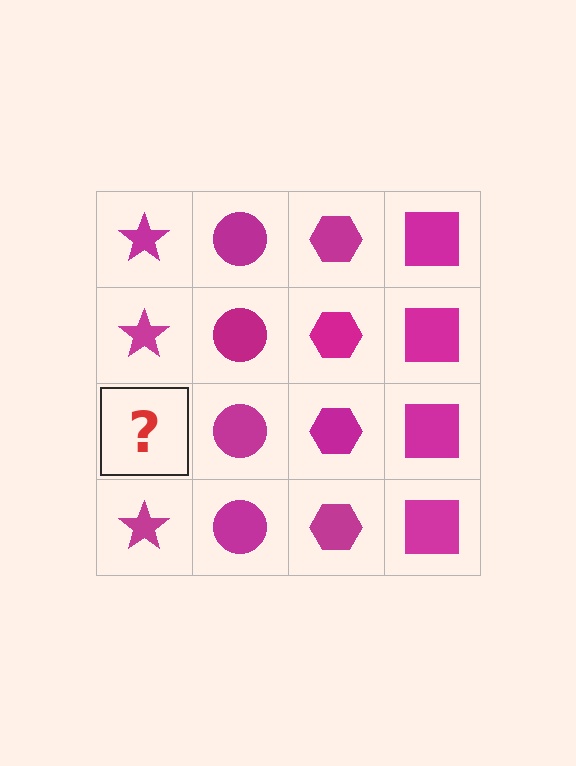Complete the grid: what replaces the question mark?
The question mark should be replaced with a magenta star.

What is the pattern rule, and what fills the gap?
The rule is that each column has a consistent shape. The gap should be filled with a magenta star.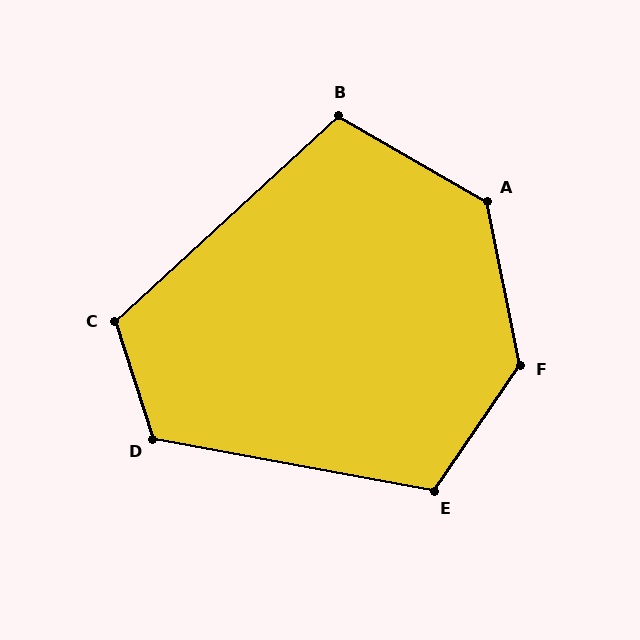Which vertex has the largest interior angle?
F, at approximately 134 degrees.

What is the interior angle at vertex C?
Approximately 115 degrees (obtuse).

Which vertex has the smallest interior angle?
B, at approximately 107 degrees.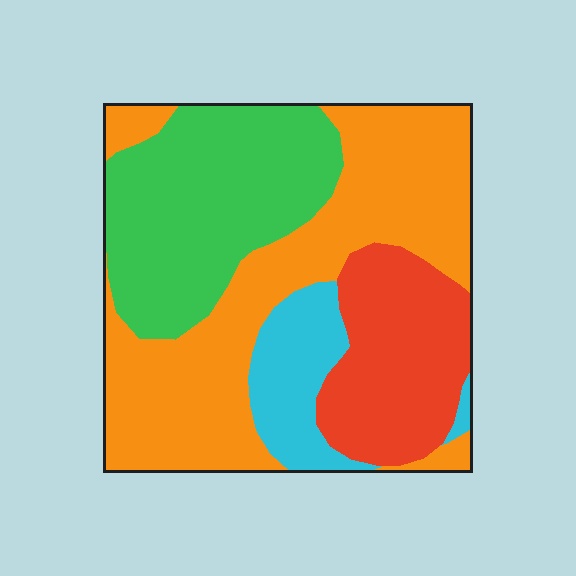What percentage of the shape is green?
Green covers around 30% of the shape.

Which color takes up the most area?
Orange, at roughly 40%.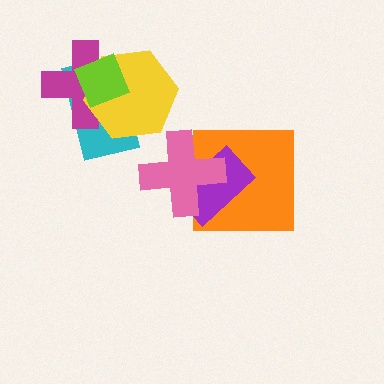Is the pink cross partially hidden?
No, no other shape covers it.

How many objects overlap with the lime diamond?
3 objects overlap with the lime diamond.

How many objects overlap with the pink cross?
2 objects overlap with the pink cross.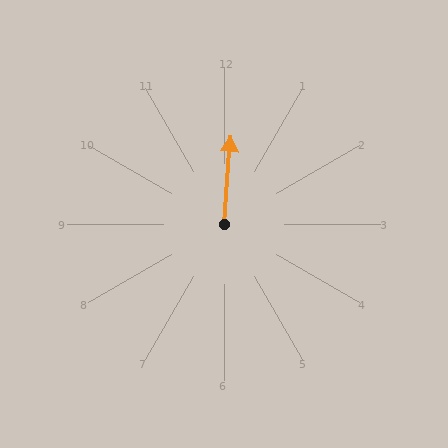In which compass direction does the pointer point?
North.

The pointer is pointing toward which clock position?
Roughly 12 o'clock.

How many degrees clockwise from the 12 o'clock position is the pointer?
Approximately 4 degrees.